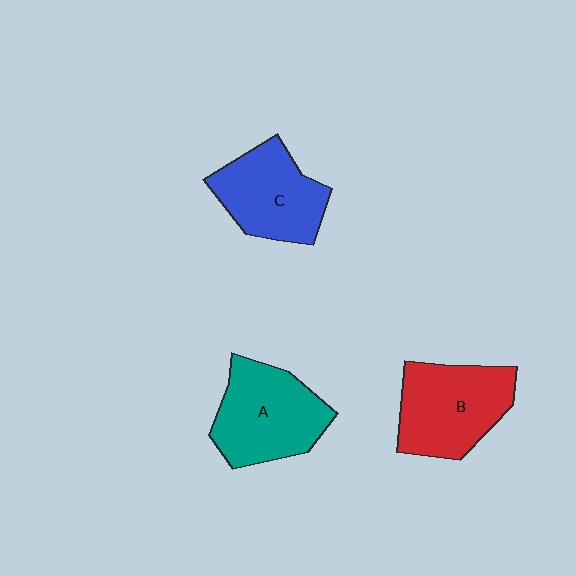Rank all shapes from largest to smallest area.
From largest to smallest: A (teal), B (red), C (blue).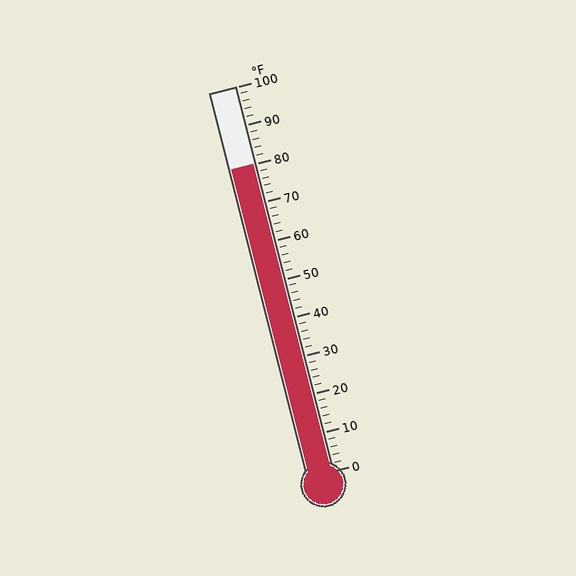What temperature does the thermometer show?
The thermometer shows approximately 80°F.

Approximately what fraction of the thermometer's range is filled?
The thermometer is filled to approximately 80% of its range.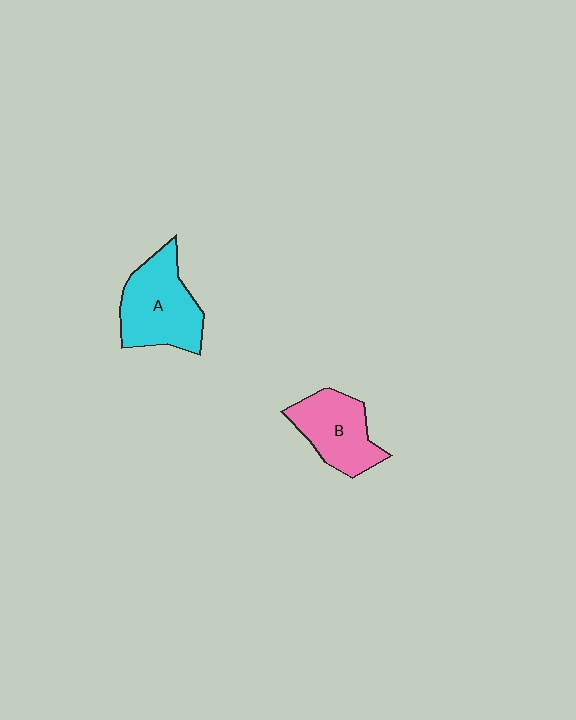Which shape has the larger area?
Shape A (cyan).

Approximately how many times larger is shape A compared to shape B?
Approximately 1.2 times.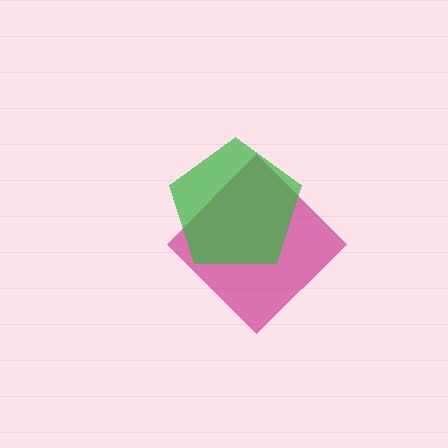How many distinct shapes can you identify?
There are 2 distinct shapes: a magenta diamond, a green pentagon.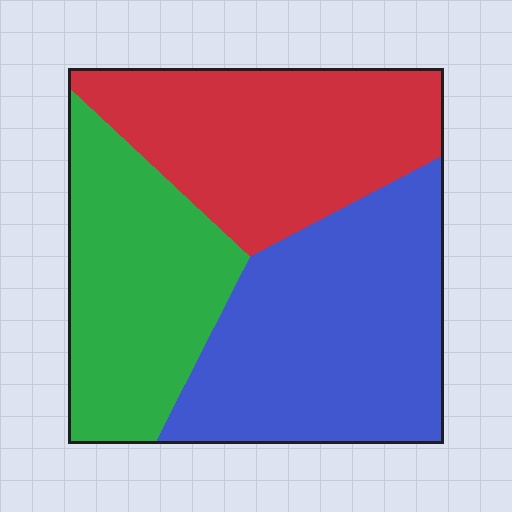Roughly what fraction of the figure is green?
Green covers around 30% of the figure.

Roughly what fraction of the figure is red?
Red takes up about one third (1/3) of the figure.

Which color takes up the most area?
Blue, at roughly 40%.